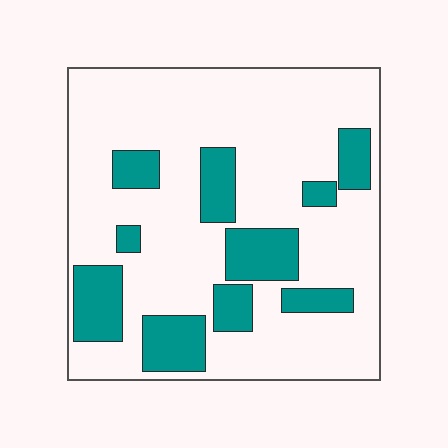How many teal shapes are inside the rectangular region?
10.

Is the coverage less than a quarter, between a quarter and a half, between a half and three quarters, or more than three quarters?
Less than a quarter.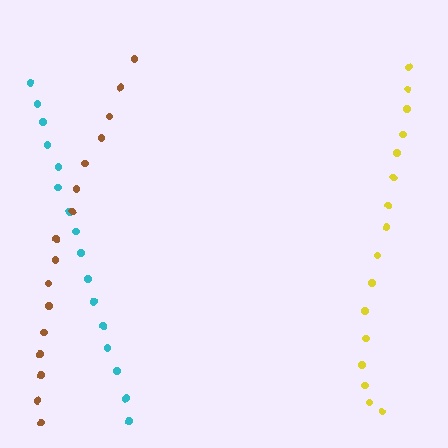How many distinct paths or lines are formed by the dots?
There are 3 distinct paths.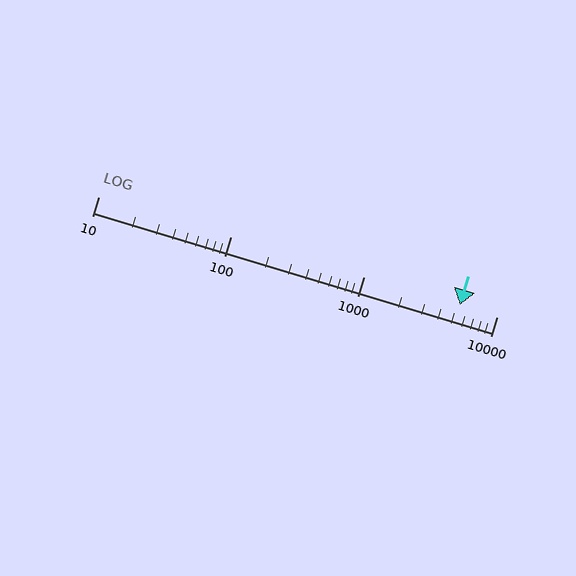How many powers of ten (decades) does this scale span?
The scale spans 3 decades, from 10 to 10000.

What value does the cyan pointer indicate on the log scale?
The pointer indicates approximately 5300.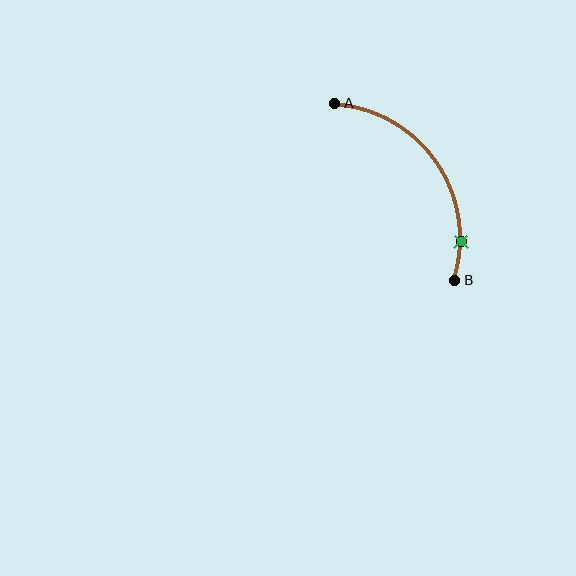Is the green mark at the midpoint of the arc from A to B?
No. The green mark lies on the arc but is closer to endpoint B. The arc midpoint would be at the point on the curve equidistant along the arc from both A and B.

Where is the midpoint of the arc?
The arc midpoint is the point on the curve farthest from the straight line joining A and B. It sits above and to the right of that line.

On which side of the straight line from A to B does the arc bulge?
The arc bulges above and to the right of the straight line connecting A and B.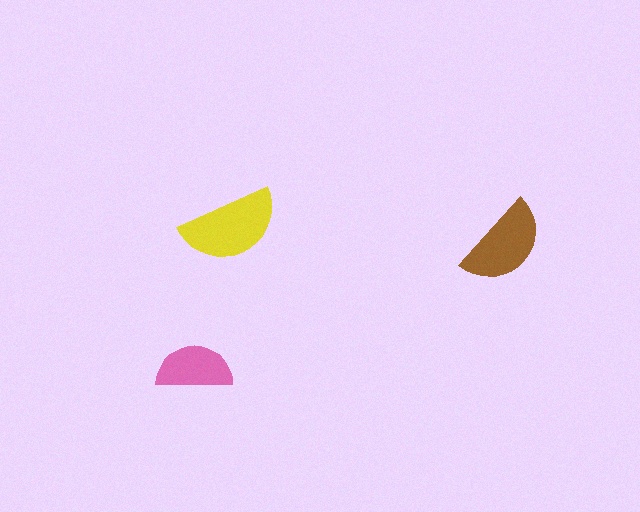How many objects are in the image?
There are 3 objects in the image.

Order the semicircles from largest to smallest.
the yellow one, the brown one, the pink one.